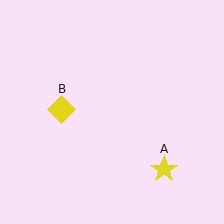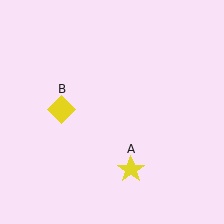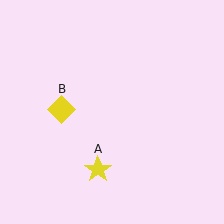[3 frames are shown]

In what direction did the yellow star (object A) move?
The yellow star (object A) moved left.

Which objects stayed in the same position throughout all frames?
Yellow diamond (object B) remained stationary.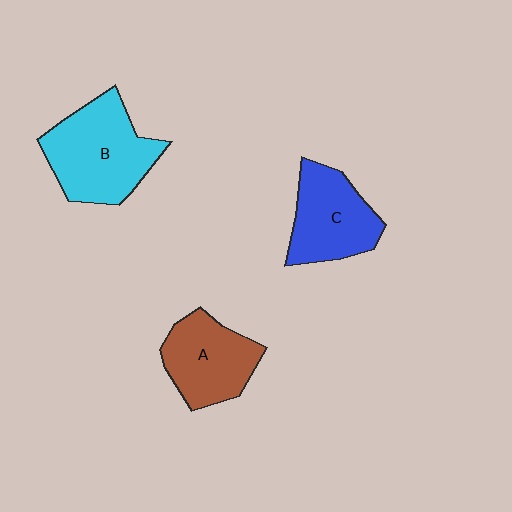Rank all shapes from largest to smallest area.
From largest to smallest: B (cyan), C (blue), A (brown).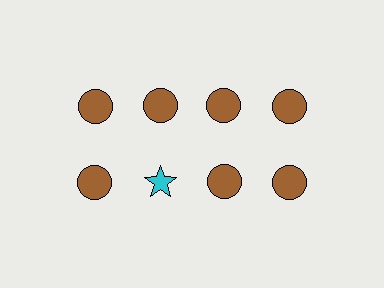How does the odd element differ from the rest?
It differs in both color (cyan instead of brown) and shape (star instead of circle).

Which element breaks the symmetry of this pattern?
The cyan star in the second row, second from left column breaks the symmetry. All other shapes are brown circles.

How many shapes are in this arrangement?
There are 8 shapes arranged in a grid pattern.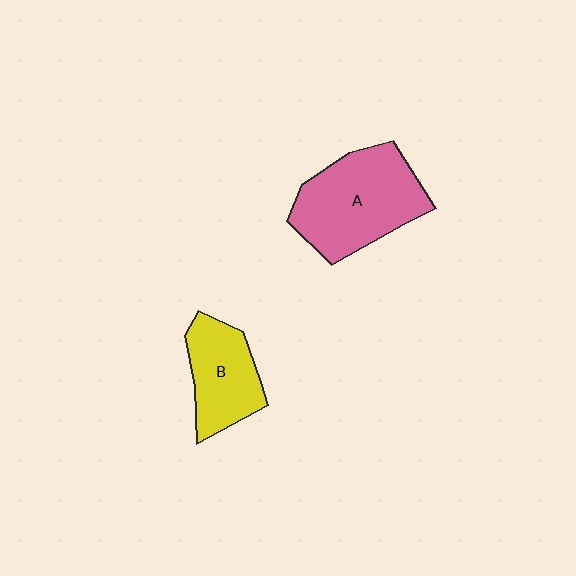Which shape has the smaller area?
Shape B (yellow).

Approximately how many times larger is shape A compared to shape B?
Approximately 1.5 times.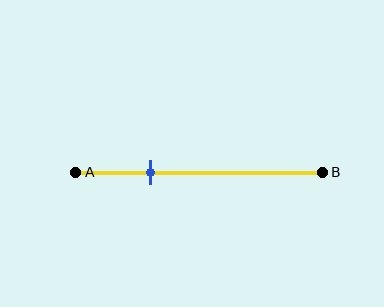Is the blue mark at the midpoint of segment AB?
No, the mark is at about 30% from A, not at the 50% midpoint.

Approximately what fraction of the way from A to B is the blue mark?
The blue mark is approximately 30% of the way from A to B.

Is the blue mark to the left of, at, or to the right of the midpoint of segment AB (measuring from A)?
The blue mark is to the left of the midpoint of segment AB.